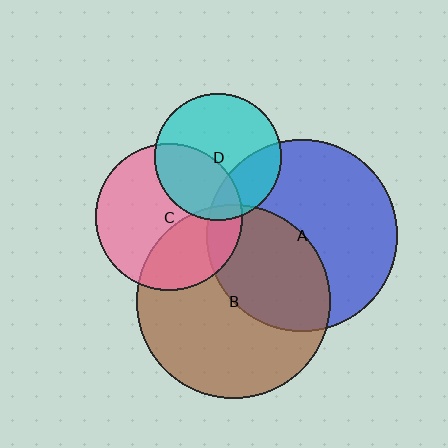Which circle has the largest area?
Circle B (brown).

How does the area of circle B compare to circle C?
Approximately 1.7 times.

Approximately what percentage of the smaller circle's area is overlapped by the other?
Approximately 25%.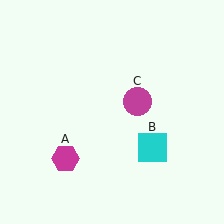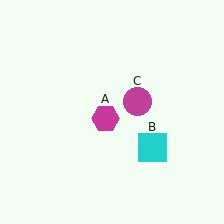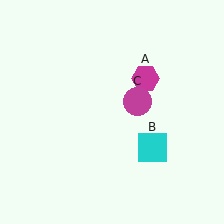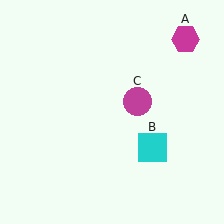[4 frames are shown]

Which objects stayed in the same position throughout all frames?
Cyan square (object B) and magenta circle (object C) remained stationary.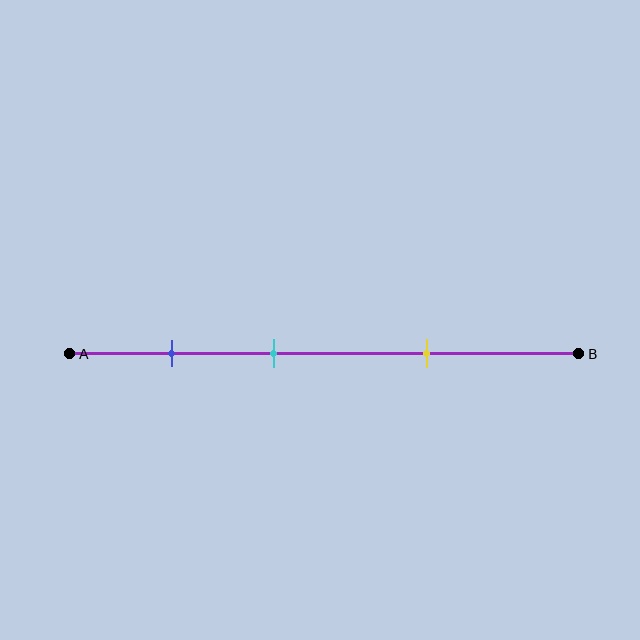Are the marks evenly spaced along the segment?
Yes, the marks are approximately evenly spaced.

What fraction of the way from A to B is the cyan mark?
The cyan mark is approximately 40% (0.4) of the way from A to B.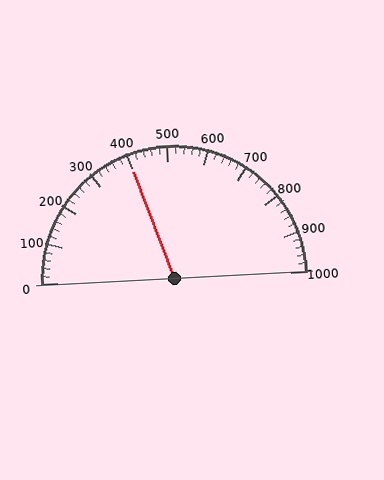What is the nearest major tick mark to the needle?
The nearest major tick mark is 400.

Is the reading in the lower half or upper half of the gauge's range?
The reading is in the lower half of the range (0 to 1000).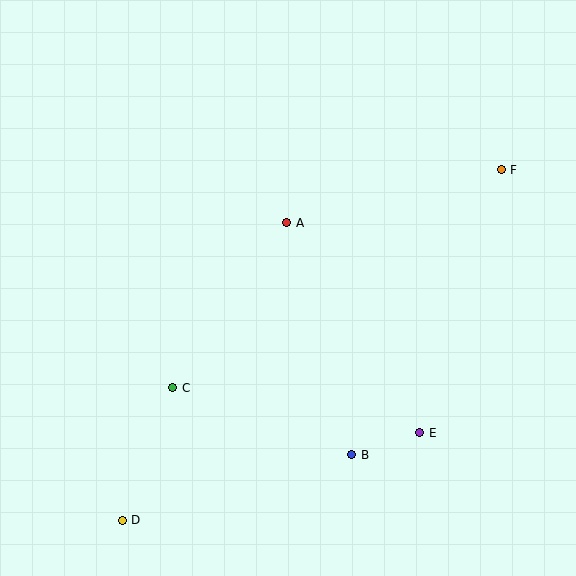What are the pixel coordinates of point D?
Point D is at (122, 520).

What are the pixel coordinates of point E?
Point E is at (420, 433).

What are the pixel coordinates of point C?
Point C is at (173, 388).